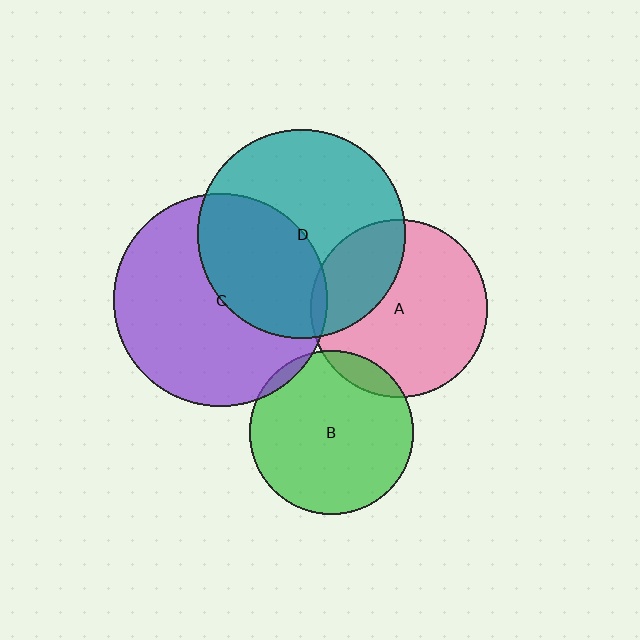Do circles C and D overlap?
Yes.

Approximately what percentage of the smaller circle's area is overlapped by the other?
Approximately 40%.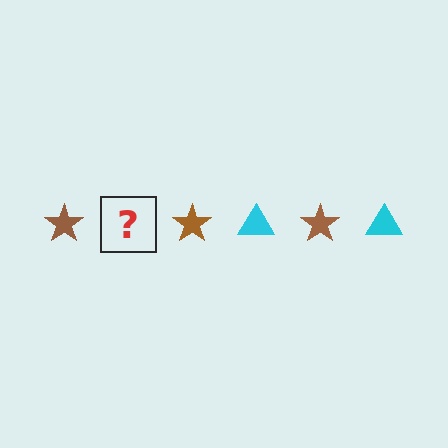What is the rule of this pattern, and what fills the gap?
The rule is that the pattern alternates between brown star and cyan triangle. The gap should be filled with a cyan triangle.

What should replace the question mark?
The question mark should be replaced with a cyan triangle.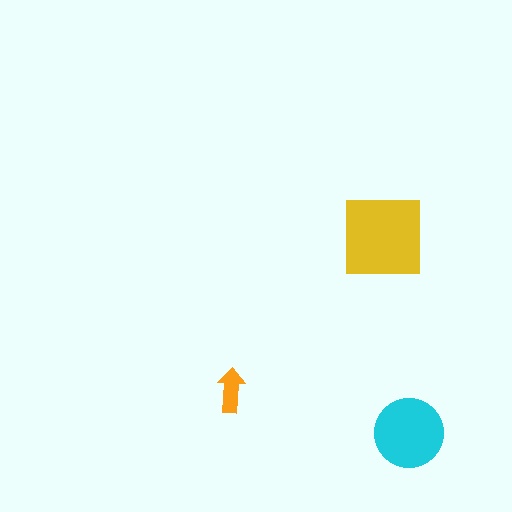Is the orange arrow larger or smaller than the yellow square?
Smaller.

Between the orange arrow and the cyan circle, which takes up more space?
The cyan circle.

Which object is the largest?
The yellow square.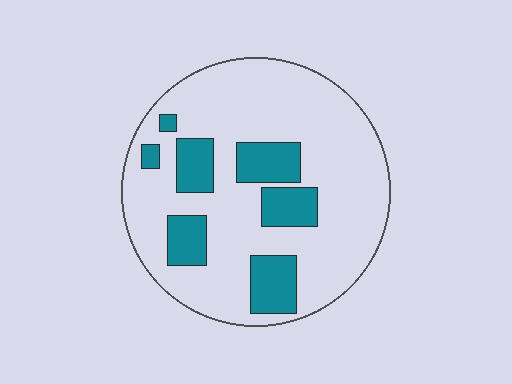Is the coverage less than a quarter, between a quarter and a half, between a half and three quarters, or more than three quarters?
Less than a quarter.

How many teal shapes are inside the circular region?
7.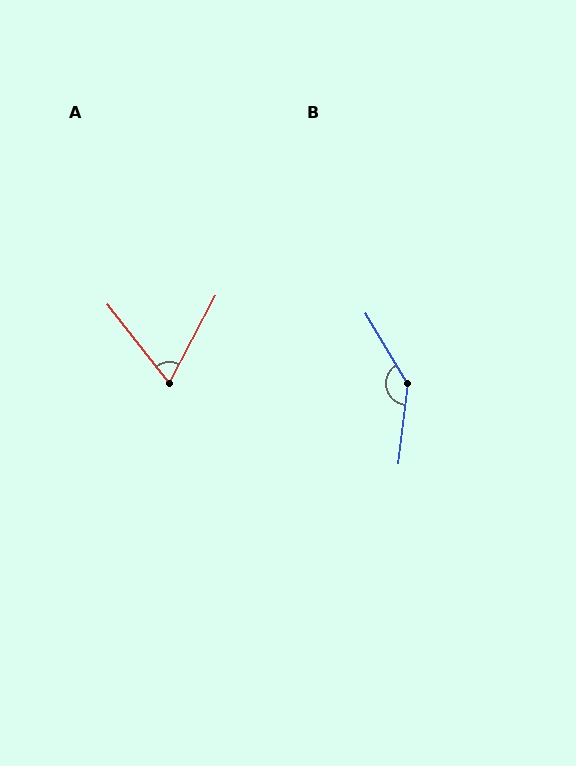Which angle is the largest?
B, at approximately 143 degrees.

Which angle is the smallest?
A, at approximately 66 degrees.